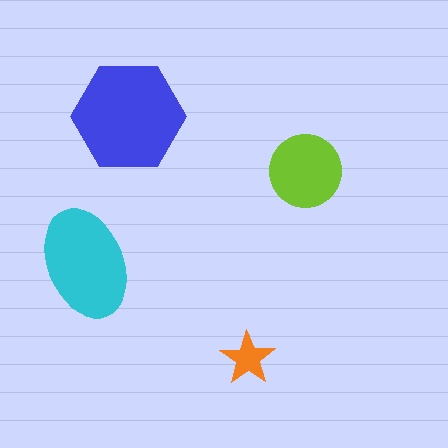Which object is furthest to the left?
The cyan ellipse is leftmost.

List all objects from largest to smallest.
The blue hexagon, the cyan ellipse, the lime circle, the orange star.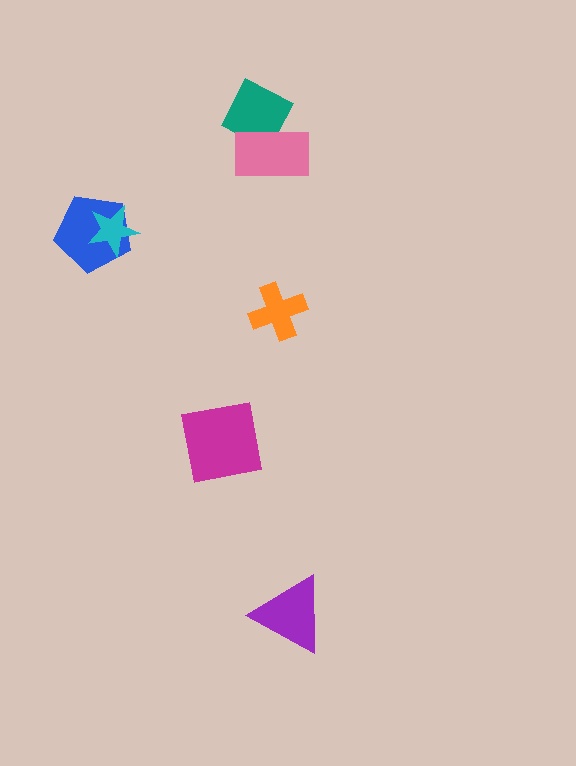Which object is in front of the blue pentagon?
The cyan star is in front of the blue pentagon.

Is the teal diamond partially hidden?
Yes, it is partially covered by another shape.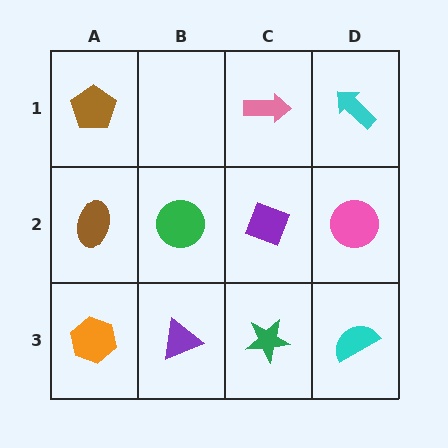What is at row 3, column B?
A purple triangle.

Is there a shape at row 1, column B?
No, that cell is empty.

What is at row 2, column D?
A pink circle.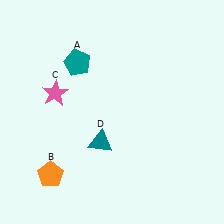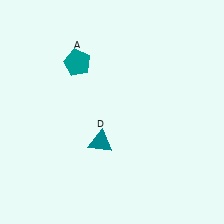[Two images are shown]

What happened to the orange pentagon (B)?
The orange pentagon (B) was removed in Image 2. It was in the bottom-left area of Image 1.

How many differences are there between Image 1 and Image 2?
There are 2 differences between the two images.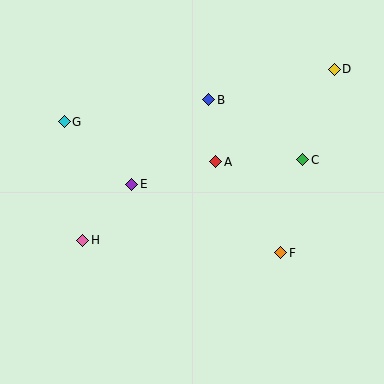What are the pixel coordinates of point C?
Point C is at (303, 160).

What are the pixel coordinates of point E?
Point E is at (132, 184).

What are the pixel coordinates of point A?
Point A is at (216, 162).